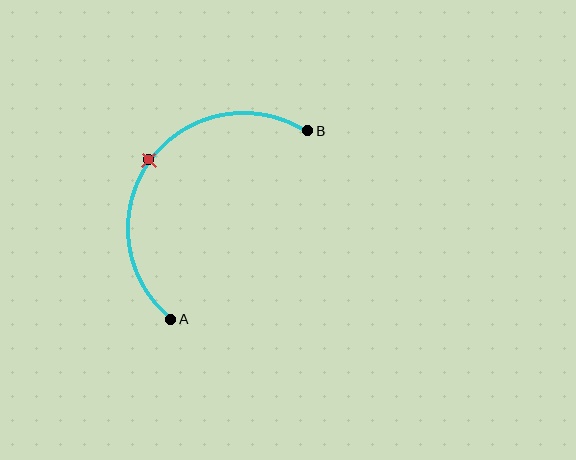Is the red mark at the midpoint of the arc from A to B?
Yes. The red mark lies on the arc at equal arc-length from both A and B — it is the arc midpoint.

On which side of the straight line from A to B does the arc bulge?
The arc bulges above and to the left of the straight line connecting A and B.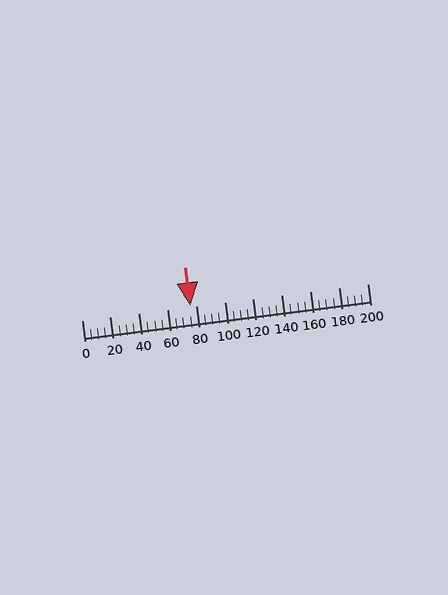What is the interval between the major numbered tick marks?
The major tick marks are spaced 20 units apart.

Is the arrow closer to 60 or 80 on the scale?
The arrow is closer to 80.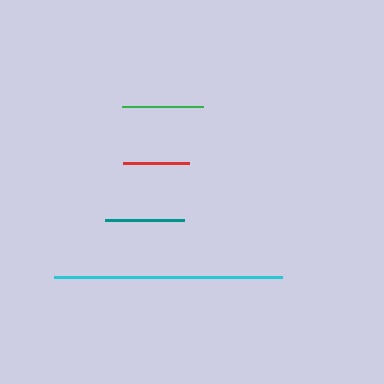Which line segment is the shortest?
The red line is the shortest at approximately 67 pixels.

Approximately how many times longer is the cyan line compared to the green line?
The cyan line is approximately 2.8 times the length of the green line.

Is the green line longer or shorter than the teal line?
The green line is longer than the teal line.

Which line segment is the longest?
The cyan line is the longest at approximately 228 pixels.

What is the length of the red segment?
The red segment is approximately 67 pixels long.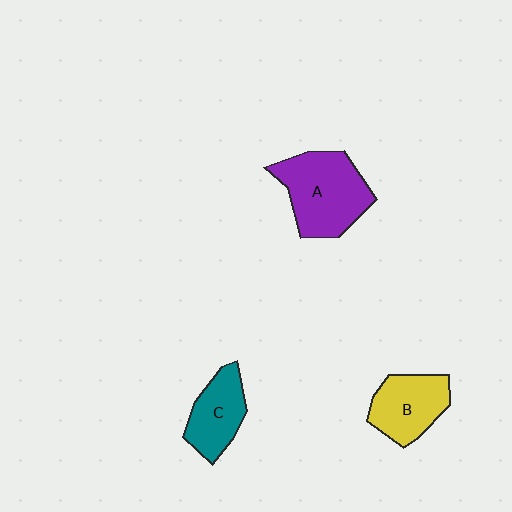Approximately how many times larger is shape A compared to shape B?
Approximately 1.4 times.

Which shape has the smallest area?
Shape C (teal).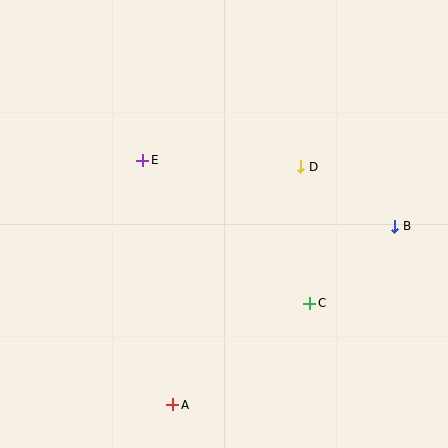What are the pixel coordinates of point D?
Point D is at (301, 167).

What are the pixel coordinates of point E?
Point E is at (143, 160).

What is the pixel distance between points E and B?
The distance between E and B is 260 pixels.